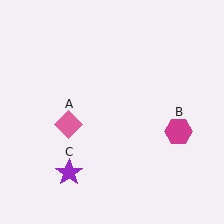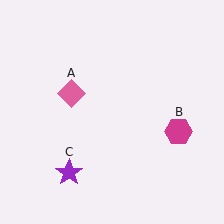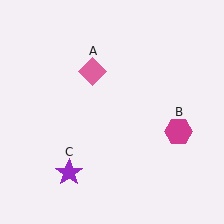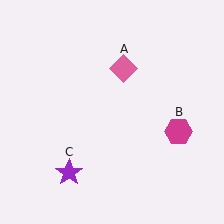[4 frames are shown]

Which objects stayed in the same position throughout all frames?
Magenta hexagon (object B) and purple star (object C) remained stationary.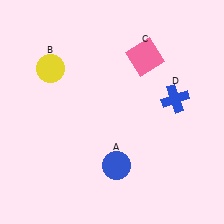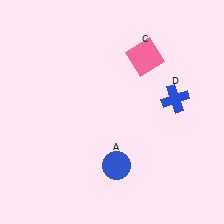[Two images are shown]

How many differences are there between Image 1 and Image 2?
There is 1 difference between the two images.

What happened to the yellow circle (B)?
The yellow circle (B) was removed in Image 2. It was in the top-left area of Image 1.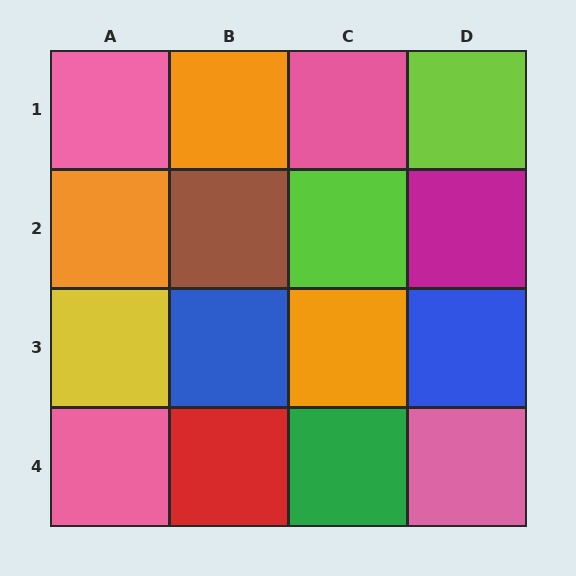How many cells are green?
1 cell is green.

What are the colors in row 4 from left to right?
Pink, red, green, pink.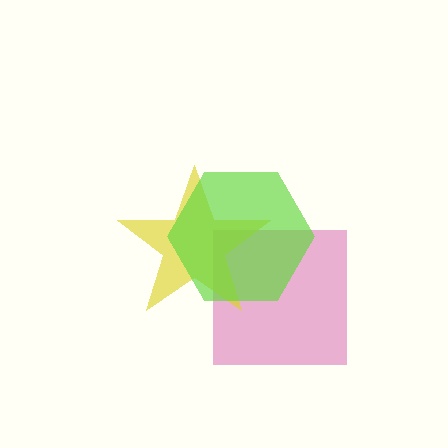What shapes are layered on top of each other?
The layered shapes are: a magenta square, a yellow star, a lime hexagon.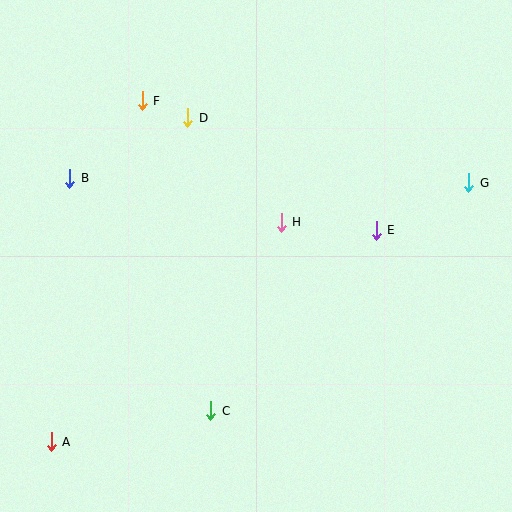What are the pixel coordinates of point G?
Point G is at (469, 183).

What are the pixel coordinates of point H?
Point H is at (281, 222).